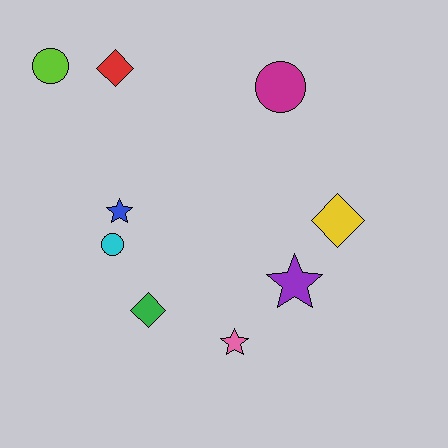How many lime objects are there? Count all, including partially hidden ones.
There is 1 lime object.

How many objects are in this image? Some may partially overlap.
There are 9 objects.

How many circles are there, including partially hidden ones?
There are 3 circles.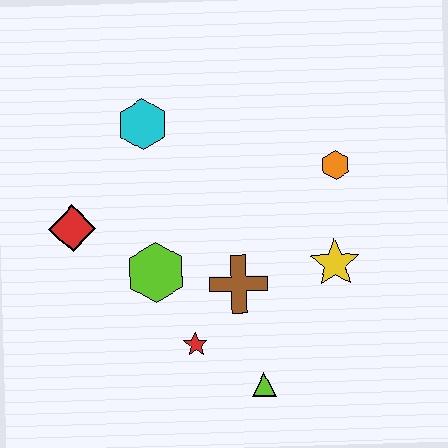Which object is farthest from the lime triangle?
The cyan hexagon is farthest from the lime triangle.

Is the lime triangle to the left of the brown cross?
No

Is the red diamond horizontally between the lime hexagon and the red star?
No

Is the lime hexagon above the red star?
Yes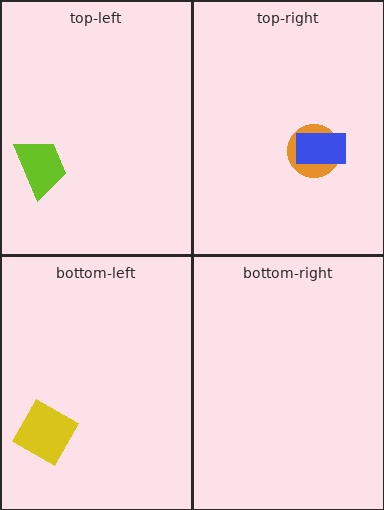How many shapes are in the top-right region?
2.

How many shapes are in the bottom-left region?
1.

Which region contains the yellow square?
The bottom-left region.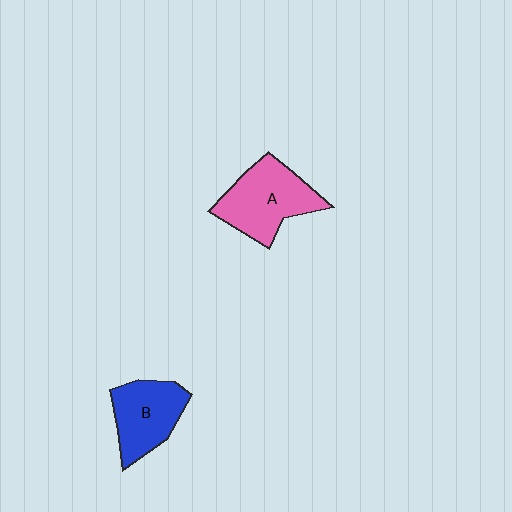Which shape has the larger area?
Shape A (pink).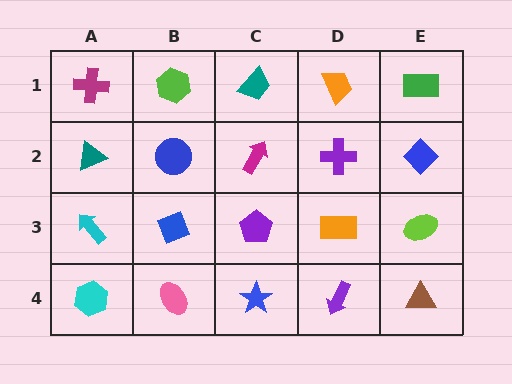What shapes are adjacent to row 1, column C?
A magenta arrow (row 2, column C), a lime hexagon (row 1, column B), an orange trapezoid (row 1, column D).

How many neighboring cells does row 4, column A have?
2.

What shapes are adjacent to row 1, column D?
A purple cross (row 2, column D), a teal trapezoid (row 1, column C), a green rectangle (row 1, column E).